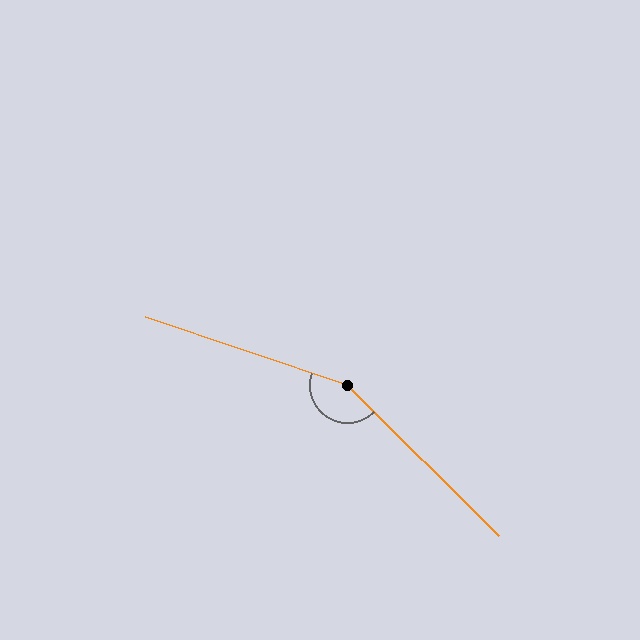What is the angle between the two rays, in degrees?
Approximately 154 degrees.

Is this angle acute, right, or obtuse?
It is obtuse.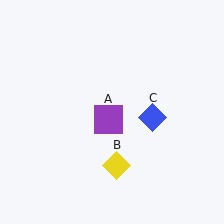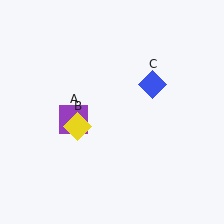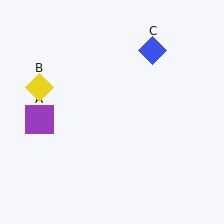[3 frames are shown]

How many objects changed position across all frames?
3 objects changed position: purple square (object A), yellow diamond (object B), blue diamond (object C).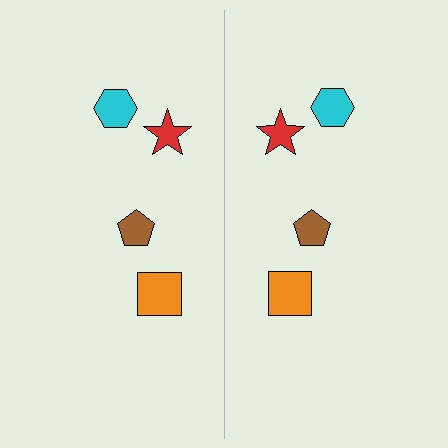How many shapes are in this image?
There are 8 shapes in this image.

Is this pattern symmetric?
Yes, this pattern has bilateral (reflection) symmetry.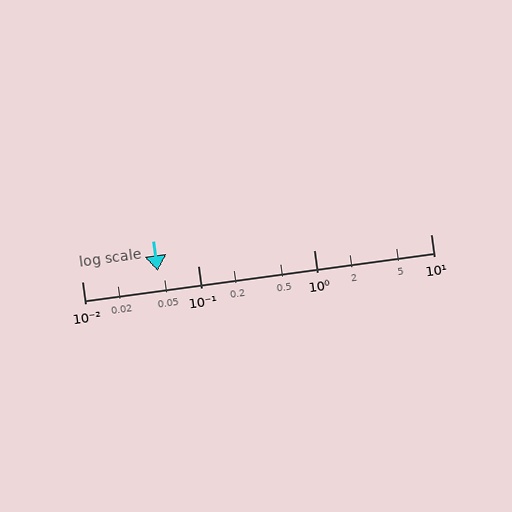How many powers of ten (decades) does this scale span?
The scale spans 3 decades, from 0.01 to 10.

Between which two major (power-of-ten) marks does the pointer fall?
The pointer is between 0.01 and 0.1.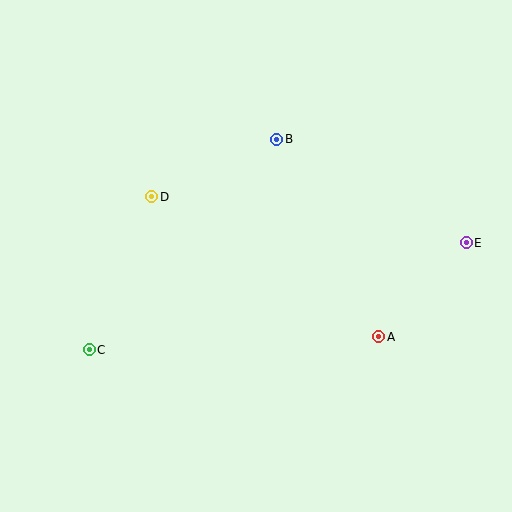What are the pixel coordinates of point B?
Point B is at (277, 139).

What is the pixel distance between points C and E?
The distance between C and E is 392 pixels.